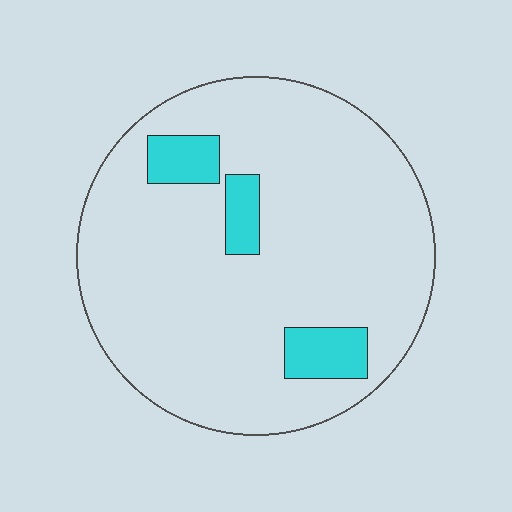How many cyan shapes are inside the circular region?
3.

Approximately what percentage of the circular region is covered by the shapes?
Approximately 10%.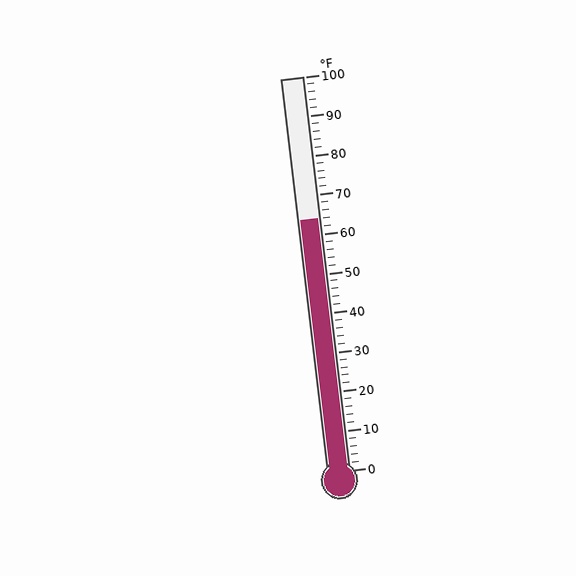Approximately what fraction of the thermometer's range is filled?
The thermometer is filled to approximately 65% of its range.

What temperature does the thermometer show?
The thermometer shows approximately 64°F.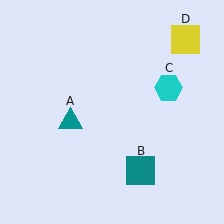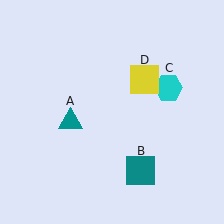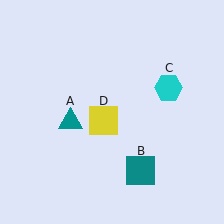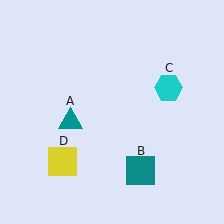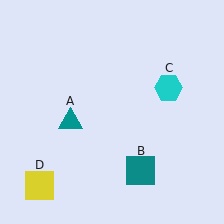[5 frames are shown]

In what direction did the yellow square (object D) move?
The yellow square (object D) moved down and to the left.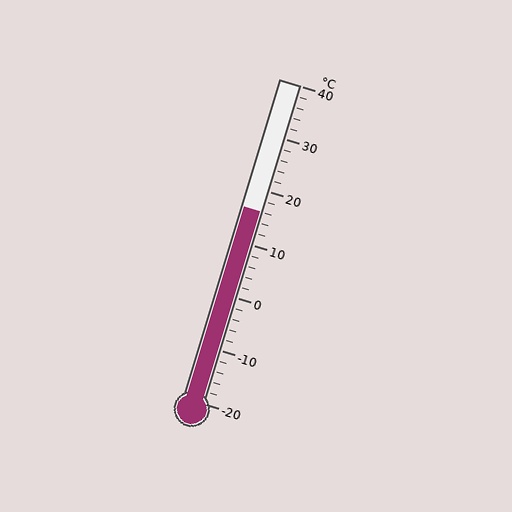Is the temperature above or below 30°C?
The temperature is below 30°C.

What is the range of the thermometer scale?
The thermometer scale ranges from -20°C to 40°C.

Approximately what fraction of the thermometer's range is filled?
The thermometer is filled to approximately 60% of its range.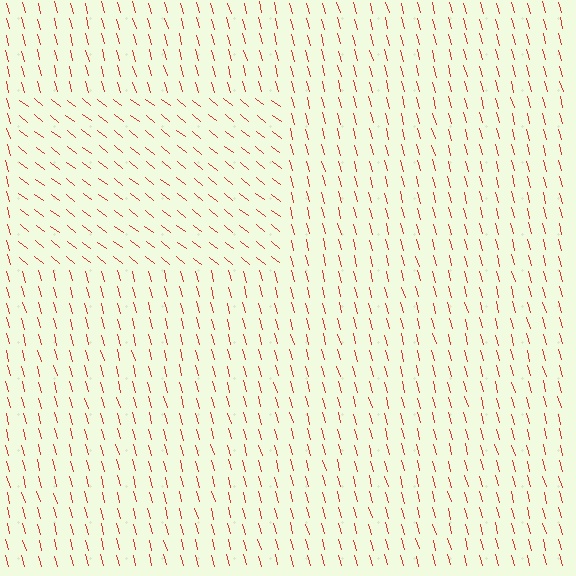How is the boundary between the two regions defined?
The boundary is defined purely by a change in line orientation (approximately 37 degrees difference). All lines are the same color and thickness.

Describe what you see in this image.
The image is filled with small red line segments. A rectangle region in the image has lines oriented differently from the surrounding lines, creating a visible texture boundary.